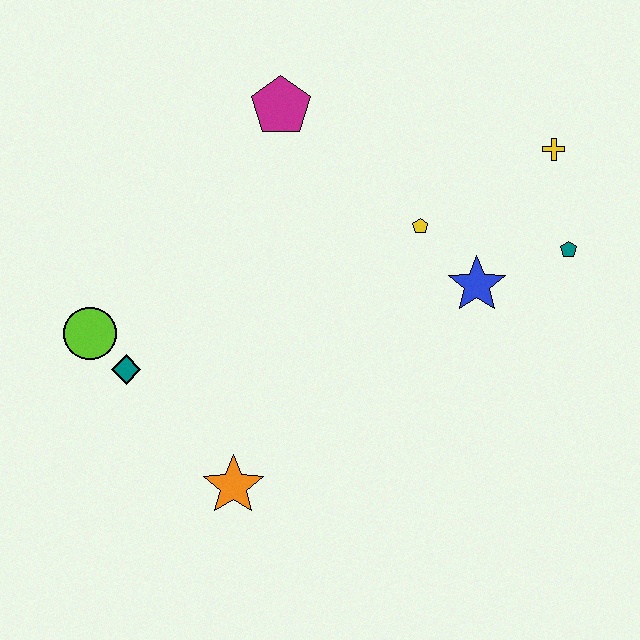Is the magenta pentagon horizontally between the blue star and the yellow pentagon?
No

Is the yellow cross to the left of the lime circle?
No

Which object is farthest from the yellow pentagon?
The lime circle is farthest from the yellow pentagon.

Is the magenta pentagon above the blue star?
Yes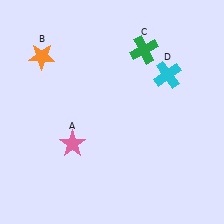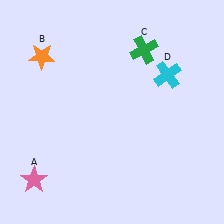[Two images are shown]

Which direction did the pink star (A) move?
The pink star (A) moved left.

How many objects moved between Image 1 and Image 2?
1 object moved between the two images.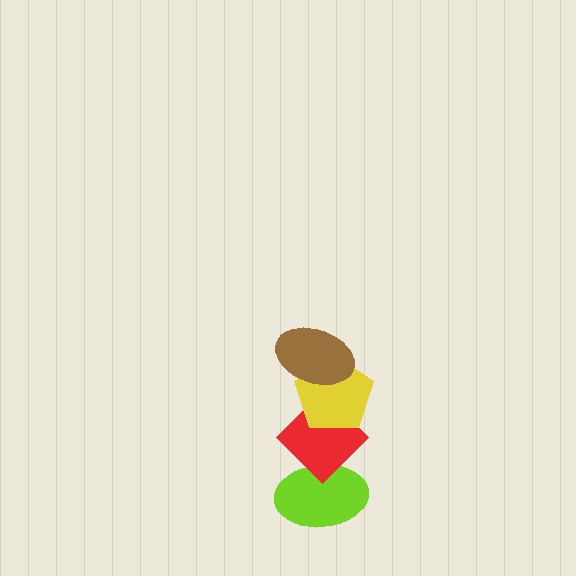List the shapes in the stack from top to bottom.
From top to bottom: the brown ellipse, the yellow pentagon, the red diamond, the lime ellipse.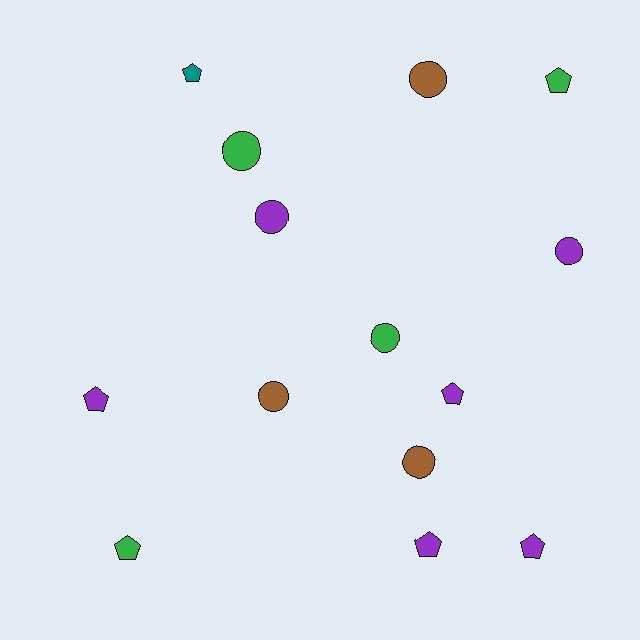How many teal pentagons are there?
There is 1 teal pentagon.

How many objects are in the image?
There are 14 objects.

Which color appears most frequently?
Purple, with 6 objects.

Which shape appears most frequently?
Circle, with 7 objects.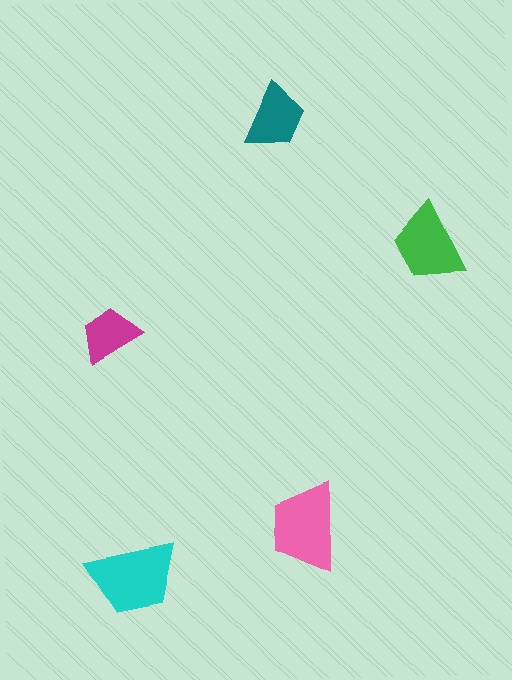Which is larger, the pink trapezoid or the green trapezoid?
The pink one.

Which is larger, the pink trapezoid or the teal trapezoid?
The pink one.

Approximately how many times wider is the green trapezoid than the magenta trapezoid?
About 1.5 times wider.